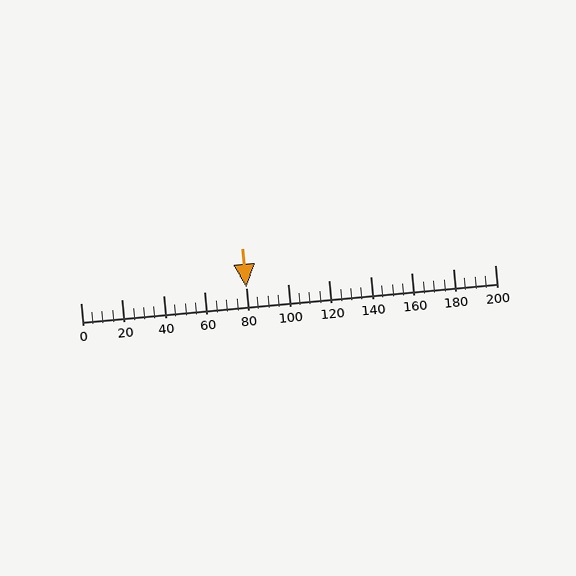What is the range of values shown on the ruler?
The ruler shows values from 0 to 200.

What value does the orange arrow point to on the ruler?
The orange arrow points to approximately 80.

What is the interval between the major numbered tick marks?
The major tick marks are spaced 20 units apart.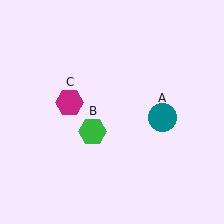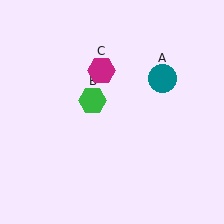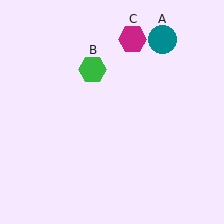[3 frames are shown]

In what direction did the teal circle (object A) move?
The teal circle (object A) moved up.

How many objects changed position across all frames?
3 objects changed position: teal circle (object A), green hexagon (object B), magenta hexagon (object C).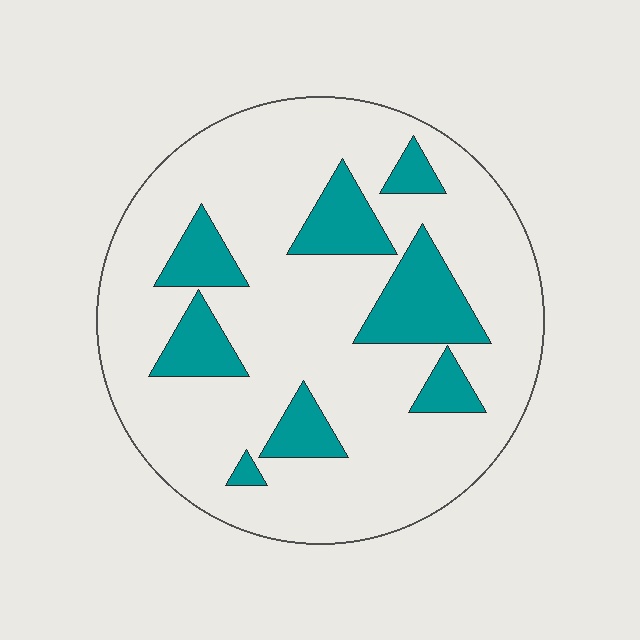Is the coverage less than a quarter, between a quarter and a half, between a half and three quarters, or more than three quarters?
Less than a quarter.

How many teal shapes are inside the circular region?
8.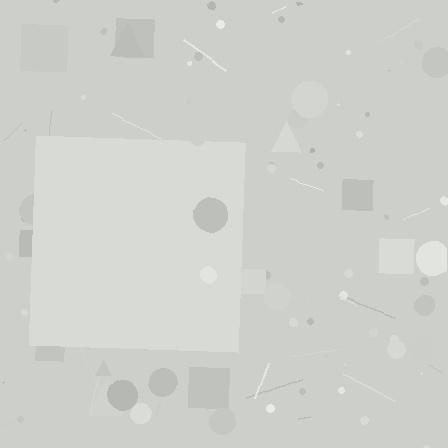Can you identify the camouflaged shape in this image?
The camouflaged shape is a square.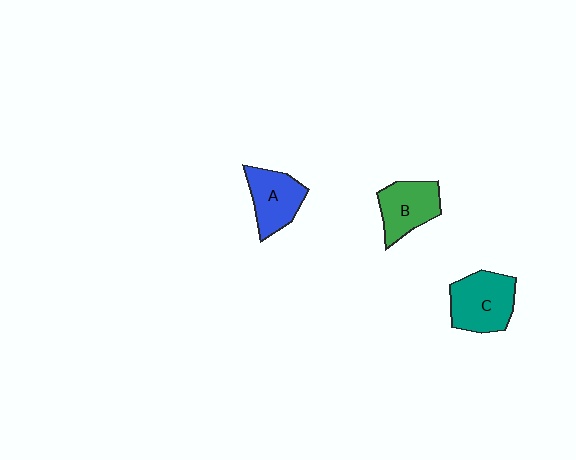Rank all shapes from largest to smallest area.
From largest to smallest: C (teal), A (blue), B (green).